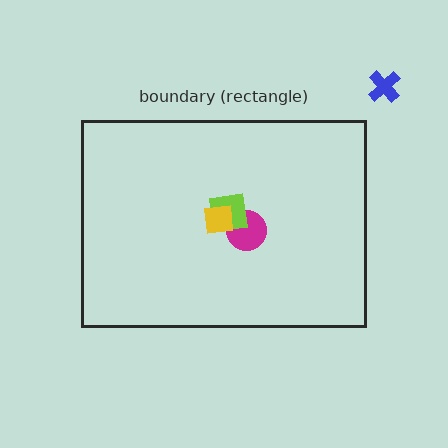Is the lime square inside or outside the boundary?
Inside.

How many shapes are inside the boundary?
3 inside, 1 outside.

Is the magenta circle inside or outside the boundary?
Inside.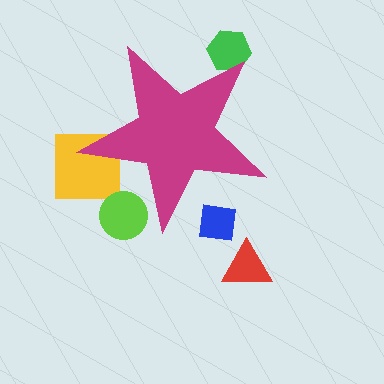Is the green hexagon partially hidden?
Yes, the green hexagon is partially hidden behind the magenta star.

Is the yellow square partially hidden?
Yes, the yellow square is partially hidden behind the magenta star.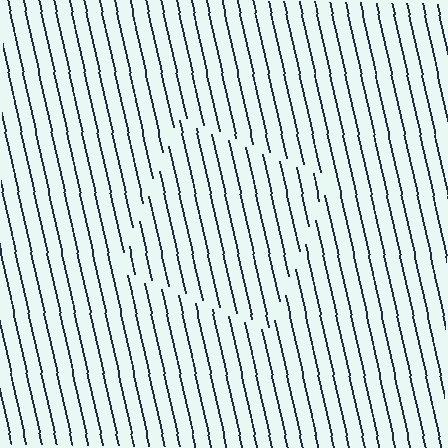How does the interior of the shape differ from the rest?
The interior of the shape contains the same grating, shifted by half a period — the contour is defined by the phase discontinuity where line-ends from the inner and outer gratings abut.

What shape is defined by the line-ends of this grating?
An illusory square. The interior of the shape contains the same grating, shifted by half a period — the contour is defined by the phase discontinuity where line-ends from the inner and outer gratings abut.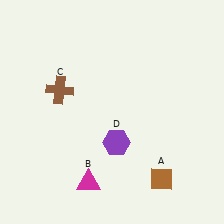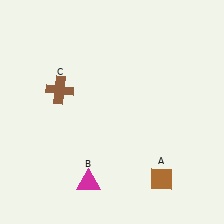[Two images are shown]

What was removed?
The purple hexagon (D) was removed in Image 2.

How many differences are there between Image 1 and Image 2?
There is 1 difference between the two images.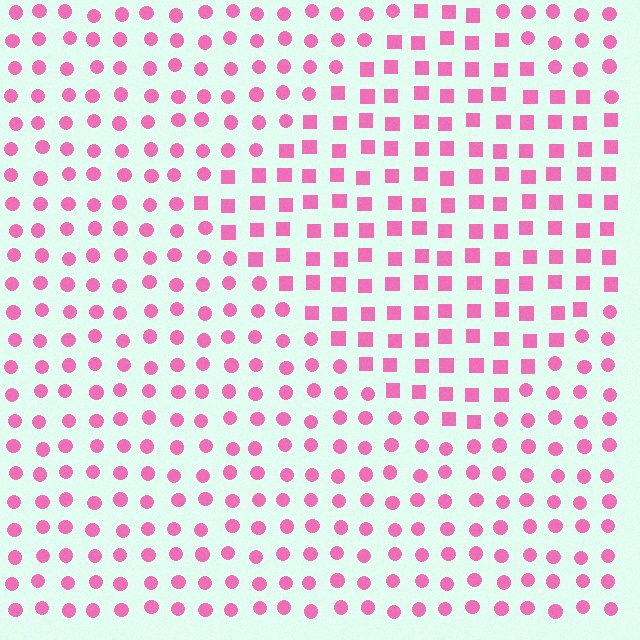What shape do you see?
I see a diamond.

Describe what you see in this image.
The image is filled with small pink elements arranged in a uniform grid. A diamond-shaped region contains squares, while the surrounding area contains circles. The boundary is defined purely by the change in element shape.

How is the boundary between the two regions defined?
The boundary is defined by a change in element shape: squares inside vs. circles outside. All elements share the same color and spacing.